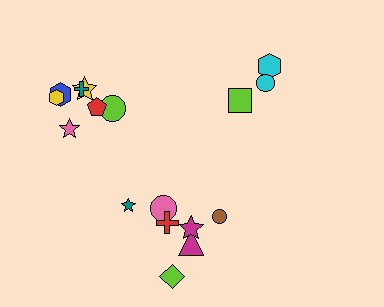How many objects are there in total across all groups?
There are 17 objects.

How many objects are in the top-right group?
There are 3 objects.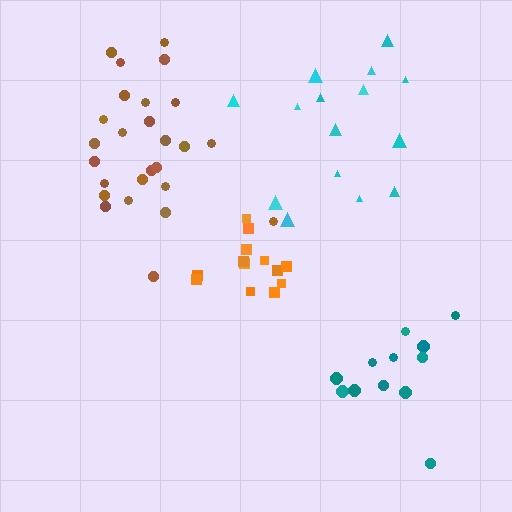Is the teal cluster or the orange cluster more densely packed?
Orange.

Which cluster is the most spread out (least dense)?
Cyan.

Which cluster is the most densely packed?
Orange.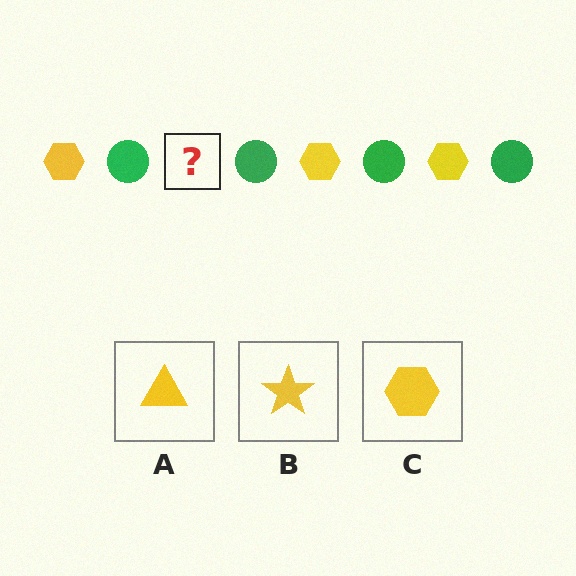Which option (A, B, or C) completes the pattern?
C.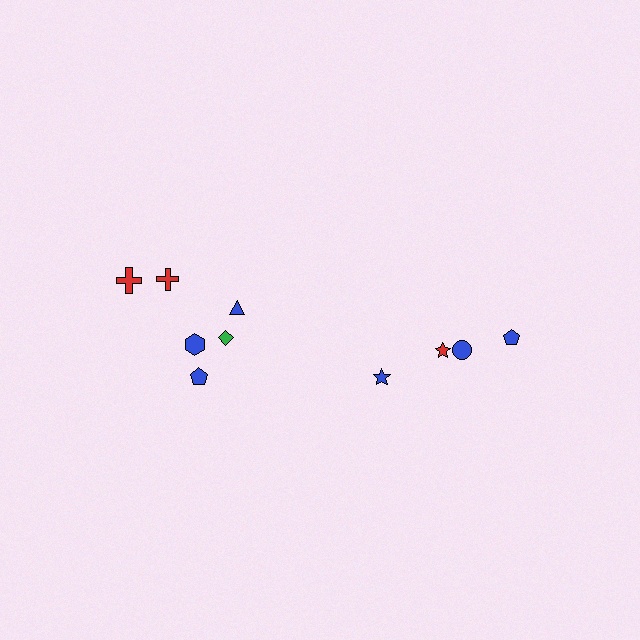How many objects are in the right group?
There are 4 objects.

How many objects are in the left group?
There are 6 objects.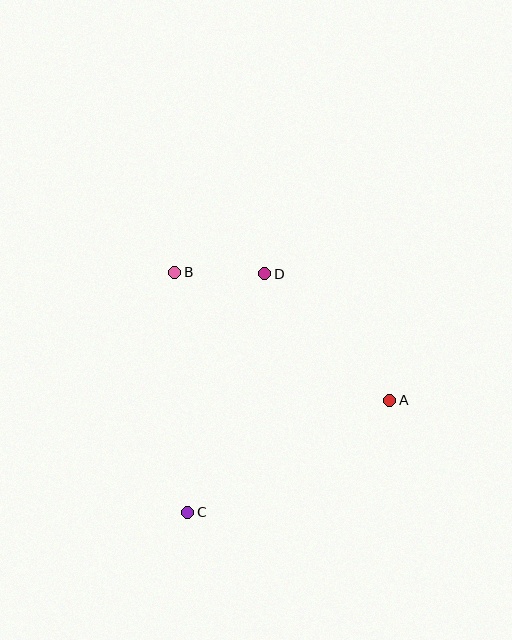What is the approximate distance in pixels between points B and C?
The distance between B and C is approximately 240 pixels.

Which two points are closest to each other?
Points B and D are closest to each other.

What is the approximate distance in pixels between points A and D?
The distance between A and D is approximately 178 pixels.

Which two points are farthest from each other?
Points C and D are farthest from each other.